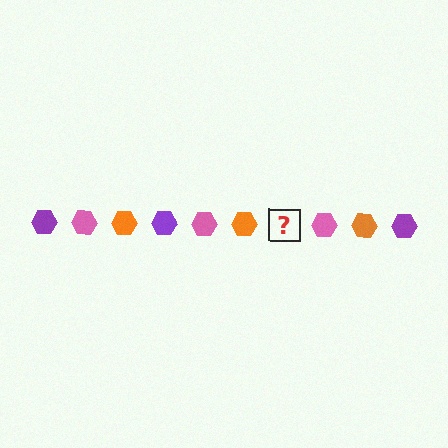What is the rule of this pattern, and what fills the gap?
The rule is that the pattern cycles through purple, pink, orange hexagons. The gap should be filled with a purple hexagon.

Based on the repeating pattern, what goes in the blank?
The blank should be a purple hexagon.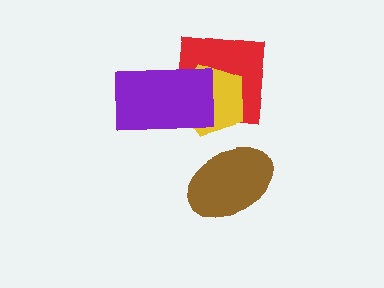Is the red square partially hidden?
Yes, it is partially covered by another shape.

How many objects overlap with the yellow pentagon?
2 objects overlap with the yellow pentagon.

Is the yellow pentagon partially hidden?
Yes, it is partially covered by another shape.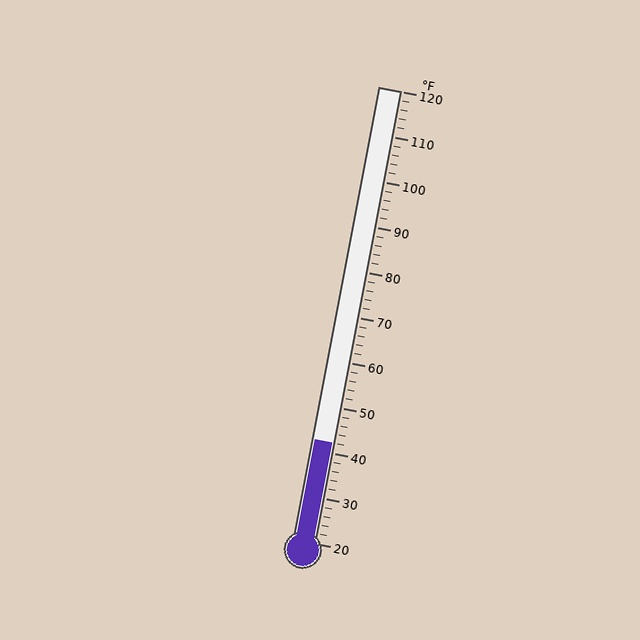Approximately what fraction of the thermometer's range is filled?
The thermometer is filled to approximately 20% of its range.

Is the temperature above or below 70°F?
The temperature is below 70°F.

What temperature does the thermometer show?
The thermometer shows approximately 42°F.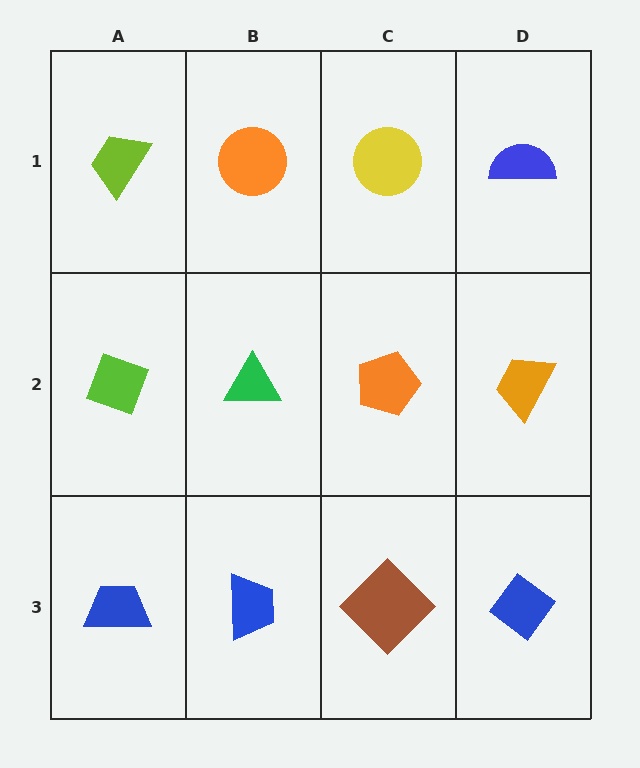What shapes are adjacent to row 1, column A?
A lime diamond (row 2, column A), an orange circle (row 1, column B).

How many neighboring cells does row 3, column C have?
3.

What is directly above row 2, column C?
A yellow circle.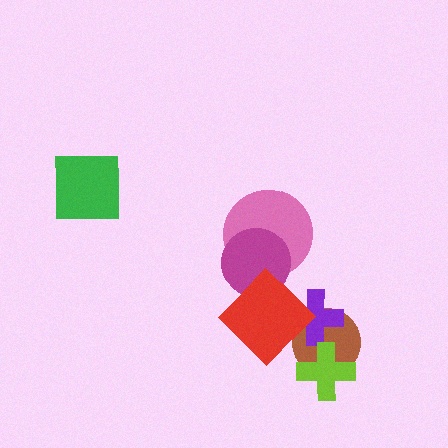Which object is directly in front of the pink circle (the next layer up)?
The magenta circle is directly in front of the pink circle.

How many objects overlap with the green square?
0 objects overlap with the green square.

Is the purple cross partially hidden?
Yes, it is partially covered by another shape.